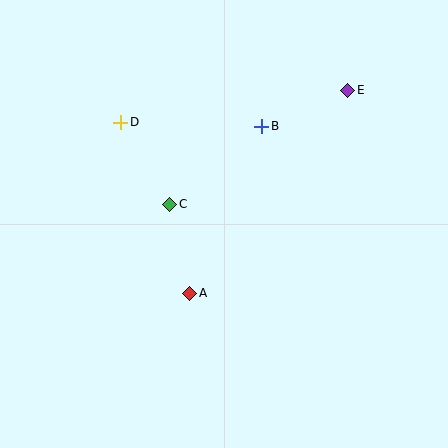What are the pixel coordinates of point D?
Point D is at (121, 122).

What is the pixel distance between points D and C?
The distance between D and C is 95 pixels.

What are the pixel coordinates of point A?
Point A is at (190, 293).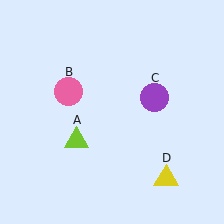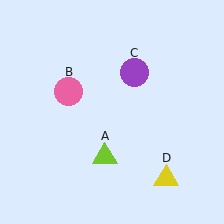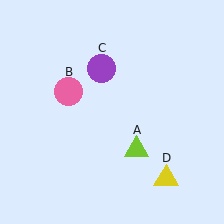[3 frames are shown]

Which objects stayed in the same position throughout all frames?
Pink circle (object B) and yellow triangle (object D) remained stationary.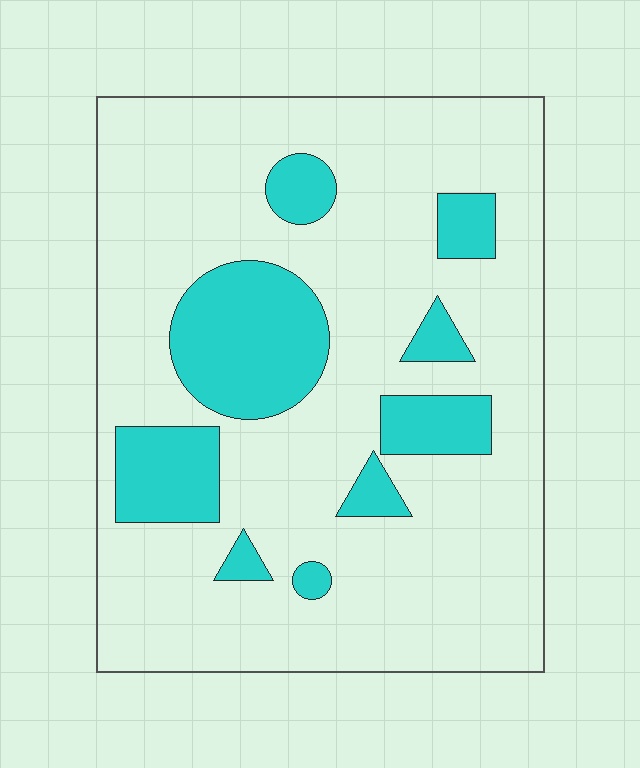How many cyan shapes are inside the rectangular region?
9.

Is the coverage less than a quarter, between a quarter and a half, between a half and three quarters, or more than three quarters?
Less than a quarter.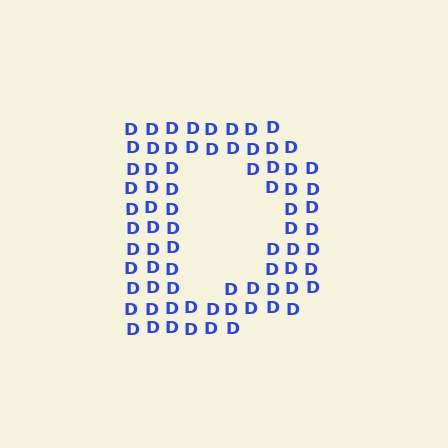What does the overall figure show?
The overall figure shows the letter D.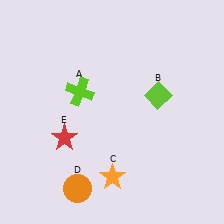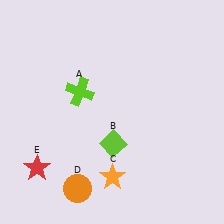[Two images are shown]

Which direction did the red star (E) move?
The red star (E) moved down.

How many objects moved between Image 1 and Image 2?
2 objects moved between the two images.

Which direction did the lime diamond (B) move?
The lime diamond (B) moved down.